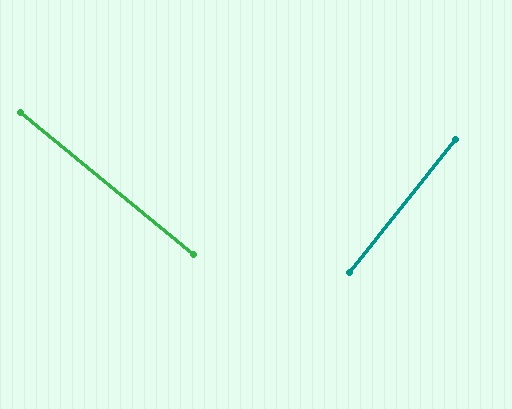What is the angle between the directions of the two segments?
Approximately 89 degrees.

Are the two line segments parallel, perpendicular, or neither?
Perpendicular — they meet at approximately 89°.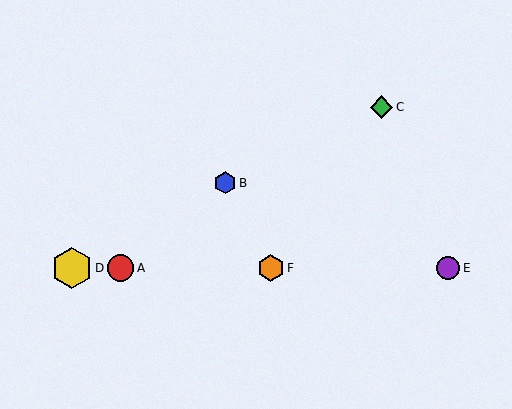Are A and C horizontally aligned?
No, A is at y≈268 and C is at y≈107.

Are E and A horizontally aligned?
Yes, both are at y≈268.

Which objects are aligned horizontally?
Objects A, D, E, F are aligned horizontally.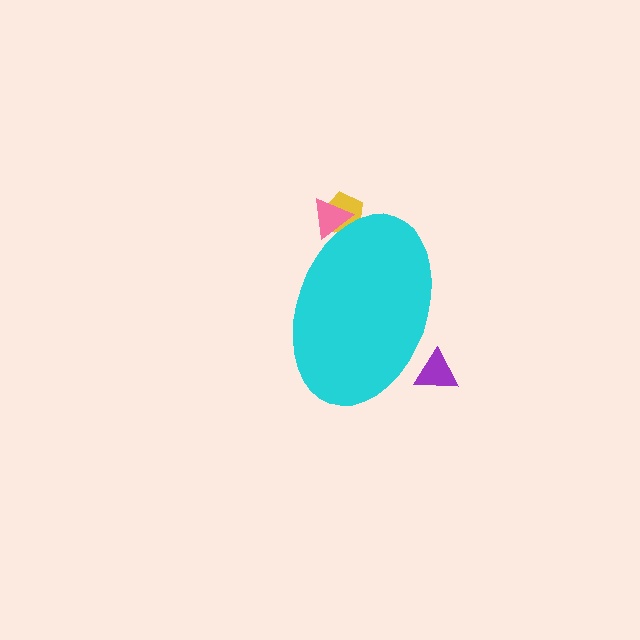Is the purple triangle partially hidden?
Yes, the purple triangle is partially hidden behind the cyan ellipse.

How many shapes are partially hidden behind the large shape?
3 shapes are partially hidden.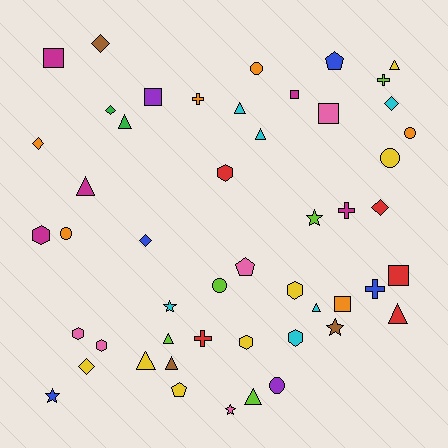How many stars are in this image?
There are 5 stars.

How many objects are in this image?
There are 50 objects.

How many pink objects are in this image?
There are 5 pink objects.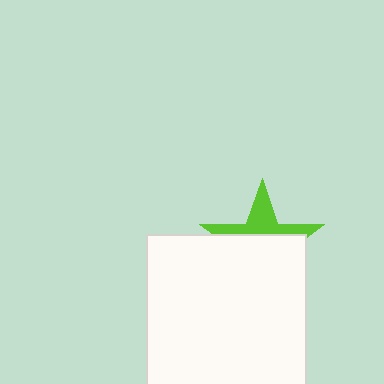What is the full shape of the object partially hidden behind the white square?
The partially hidden object is a lime star.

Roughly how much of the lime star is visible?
A small part of it is visible (roughly 36%).